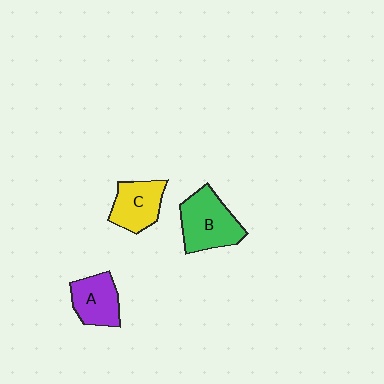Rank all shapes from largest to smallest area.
From largest to smallest: B (green), C (yellow), A (purple).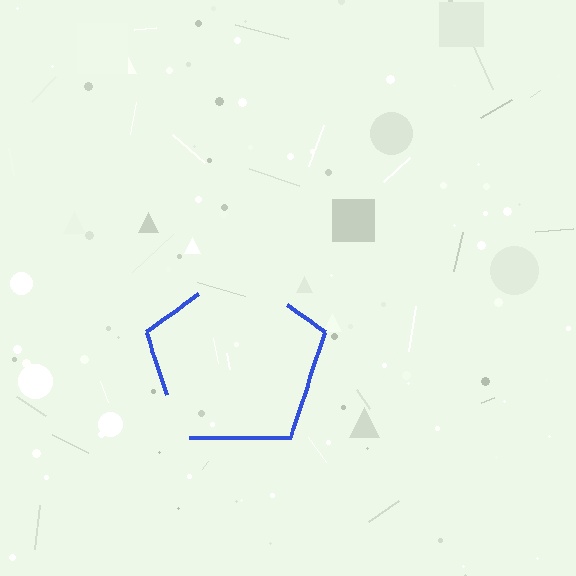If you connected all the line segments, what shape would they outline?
They would outline a pentagon.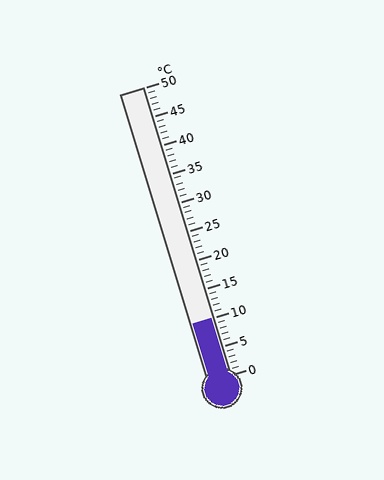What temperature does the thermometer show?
The thermometer shows approximately 10°C.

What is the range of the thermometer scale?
The thermometer scale ranges from 0°C to 50°C.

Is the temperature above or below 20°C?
The temperature is below 20°C.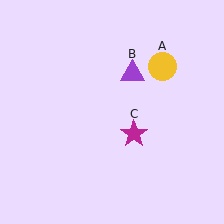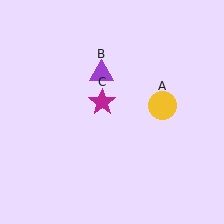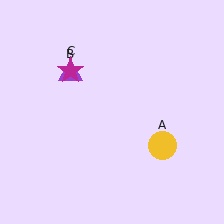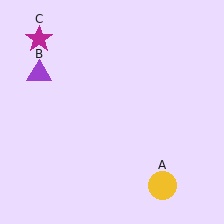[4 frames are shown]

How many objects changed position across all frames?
3 objects changed position: yellow circle (object A), purple triangle (object B), magenta star (object C).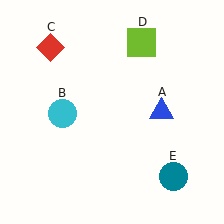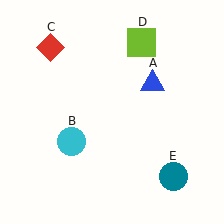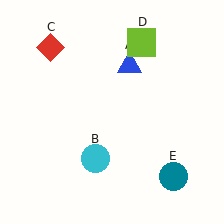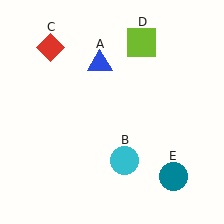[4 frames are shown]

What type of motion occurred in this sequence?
The blue triangle (object A), cyan circle (object B) rotated counterclockwise around the center of the scene.